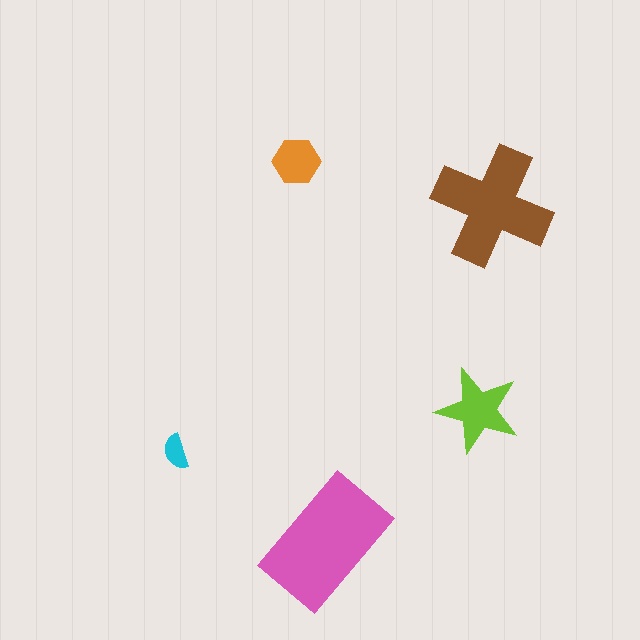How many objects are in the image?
There are 5 objects in the image.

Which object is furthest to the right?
The brown cross is rightmost.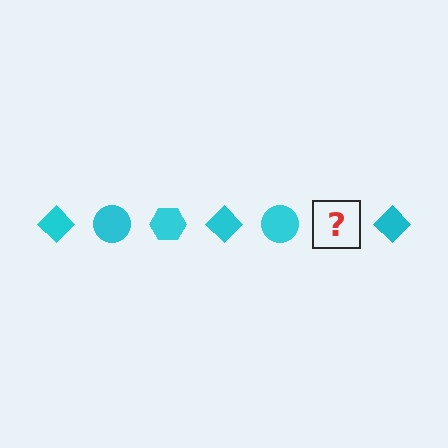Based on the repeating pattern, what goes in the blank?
The blank should be a cyan hexagon.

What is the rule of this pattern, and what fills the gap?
The rule is that the pattern cycles through diamond, circle, hexagon shapes in cyan. The gap should be filled with a cyan hexagon.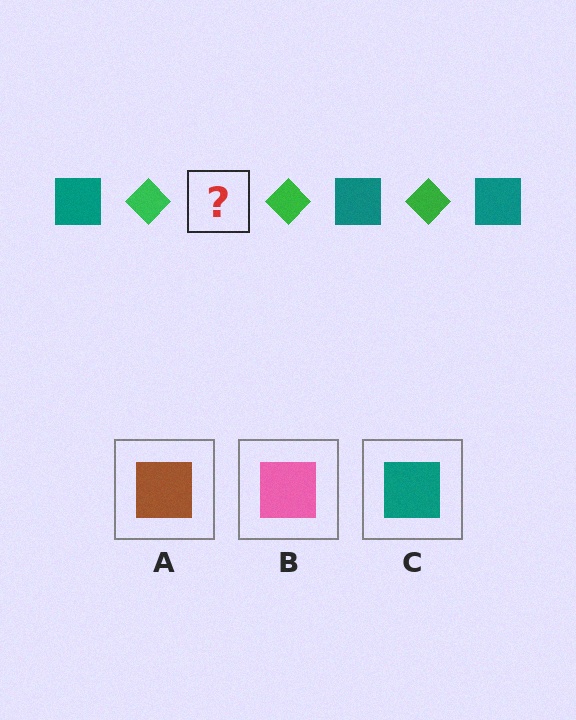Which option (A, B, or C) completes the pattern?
C.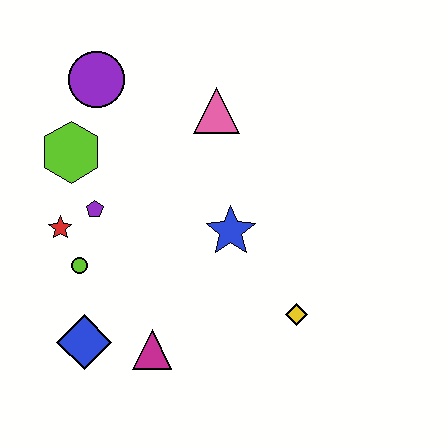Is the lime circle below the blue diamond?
No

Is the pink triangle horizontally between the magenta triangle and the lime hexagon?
No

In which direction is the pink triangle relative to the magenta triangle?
The pink triangle is above the magenta triangle.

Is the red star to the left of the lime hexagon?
Yes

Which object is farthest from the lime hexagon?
The yellow diamond is farthest from the lime hexagon.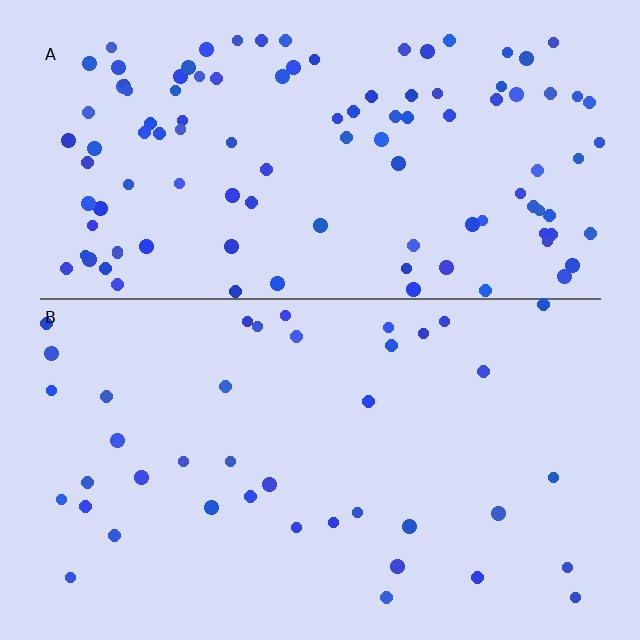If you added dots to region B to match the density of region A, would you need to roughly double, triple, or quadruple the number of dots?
Approximately triple.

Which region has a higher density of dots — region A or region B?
A (the top).